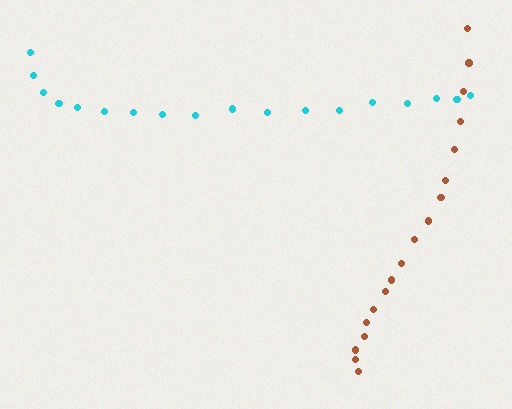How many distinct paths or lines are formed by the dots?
There are 2 distinct paths.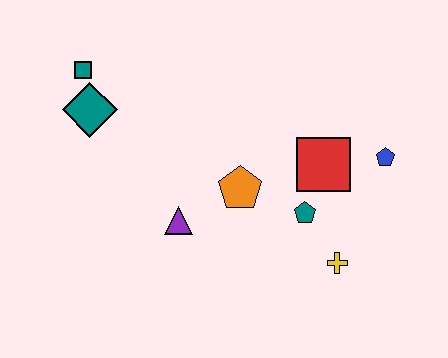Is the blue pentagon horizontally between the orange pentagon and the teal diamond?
No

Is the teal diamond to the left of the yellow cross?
Yes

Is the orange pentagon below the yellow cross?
No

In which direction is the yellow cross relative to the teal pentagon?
The yellow cross is below the teal pentagon.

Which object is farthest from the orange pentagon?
The teal square is farthest from the orange pentagon.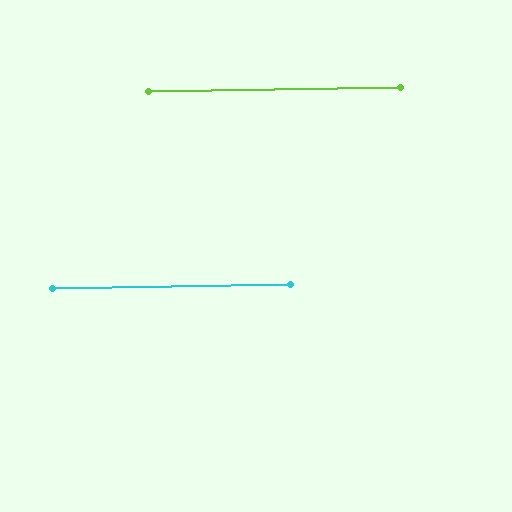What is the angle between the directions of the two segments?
Approximately 0 degrees.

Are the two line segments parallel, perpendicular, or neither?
Parallel — their directions differ by only 0.1°.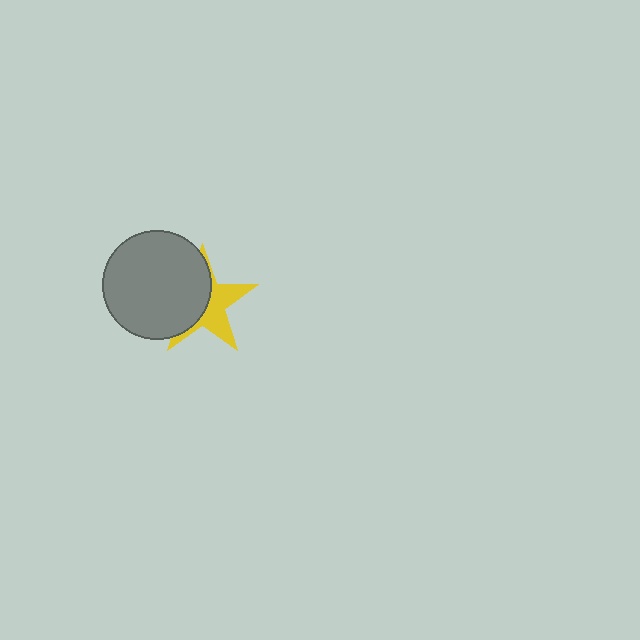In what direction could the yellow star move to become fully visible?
The yellow star could move right. That would shift it out from behind the gray circle entirely.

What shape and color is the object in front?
The object in front is a gray circle.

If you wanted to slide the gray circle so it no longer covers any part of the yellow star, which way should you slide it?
Slide it left — that is the most direct way to separate the two shapes.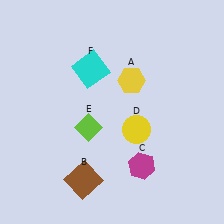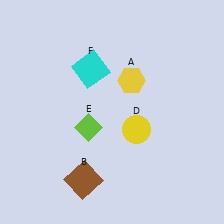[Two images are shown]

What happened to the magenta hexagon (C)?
The magenta hexagon (C) was removed in Image 2. It was in the bottom-right area of Image 1.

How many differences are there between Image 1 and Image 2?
There is 1 difference between the two images.